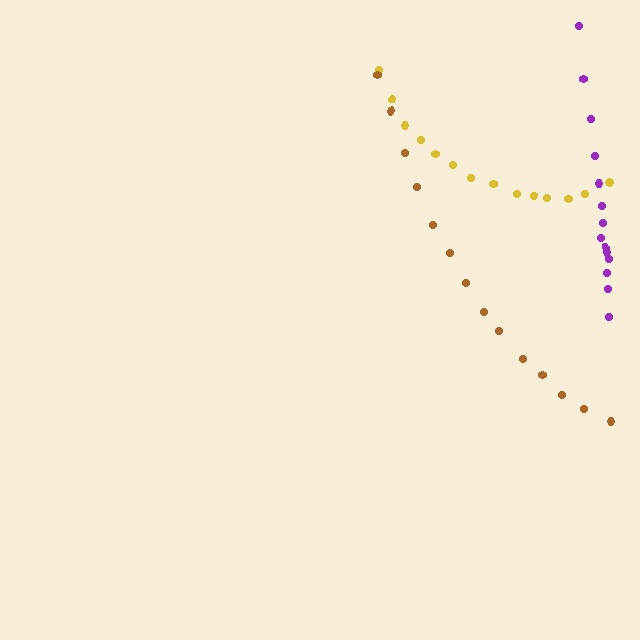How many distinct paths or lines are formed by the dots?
There are 3 distinct paths.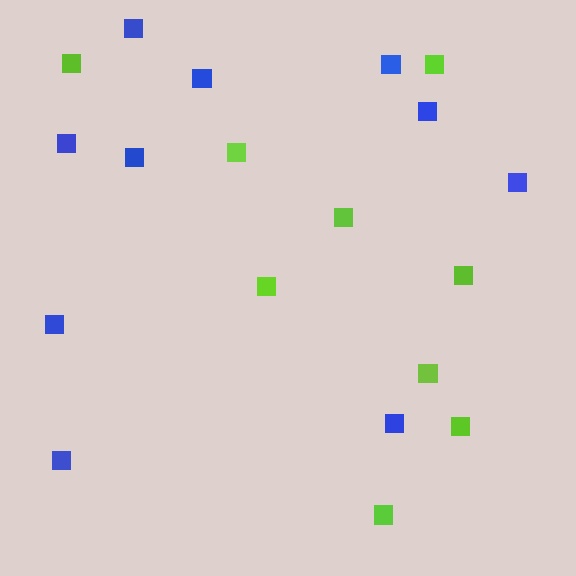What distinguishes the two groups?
There are 2 groups: one group of blue squares (10) and one group of lime squares (9).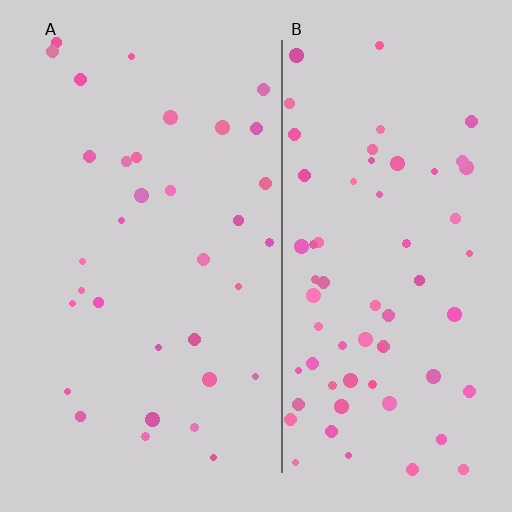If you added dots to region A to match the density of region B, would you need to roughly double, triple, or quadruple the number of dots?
Approximately double.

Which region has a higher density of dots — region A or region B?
B (the right).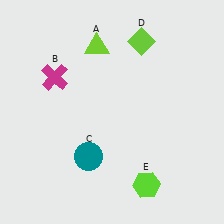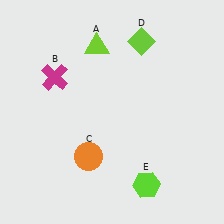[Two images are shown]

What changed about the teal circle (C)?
In Image 1, C is teal. In Image 2, it changed to orange.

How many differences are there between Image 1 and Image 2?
There is 1 difference between the two images.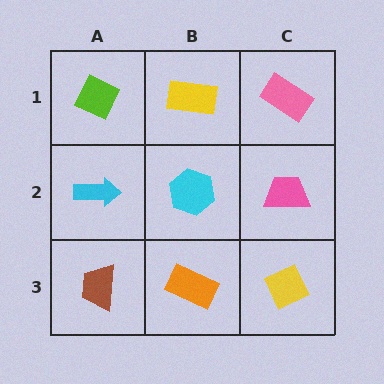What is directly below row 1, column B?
A cyan hexagon.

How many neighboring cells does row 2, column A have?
3.